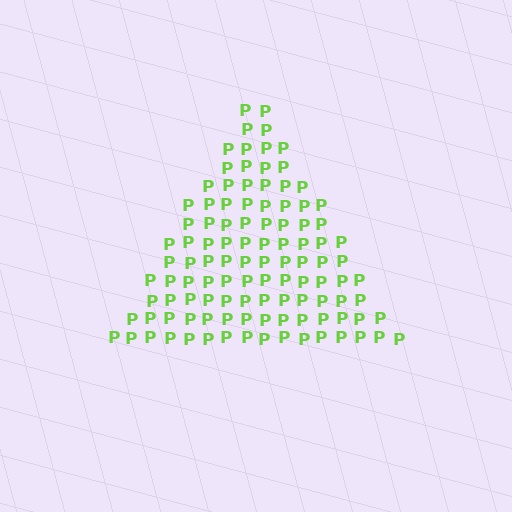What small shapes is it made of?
It is made of small letter P's.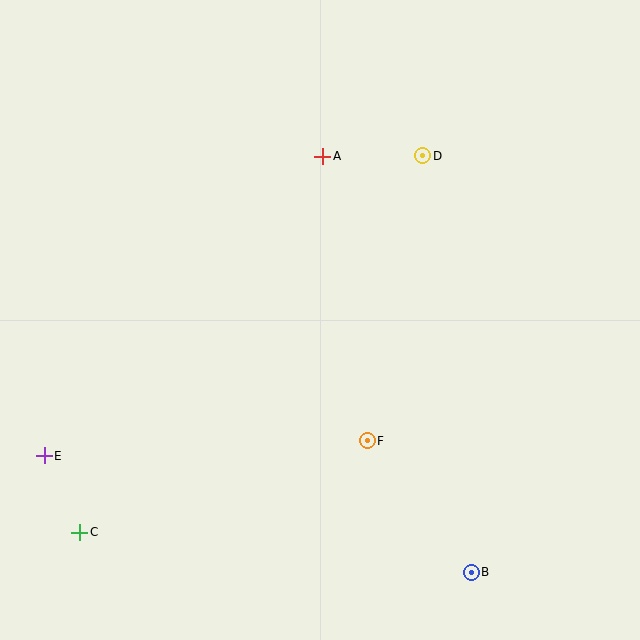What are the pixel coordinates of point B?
Point B is at (471, 572).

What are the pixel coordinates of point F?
Point F is at (367, 441).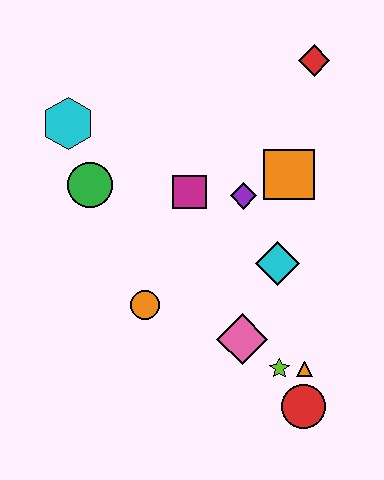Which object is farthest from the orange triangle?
The cyan hexagon is farthest from the orange triangle.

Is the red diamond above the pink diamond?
Yes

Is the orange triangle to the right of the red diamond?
No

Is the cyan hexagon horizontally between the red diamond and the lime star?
No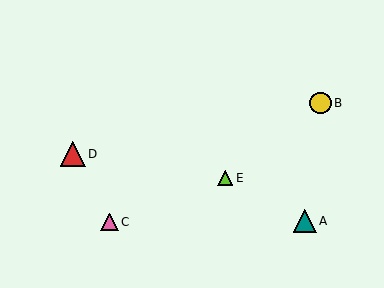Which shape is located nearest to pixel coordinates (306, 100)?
The yellow circle (labeled B) at (321, 103) is nearest to that location.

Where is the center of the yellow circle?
The center of the yellow circle is at (321, 103).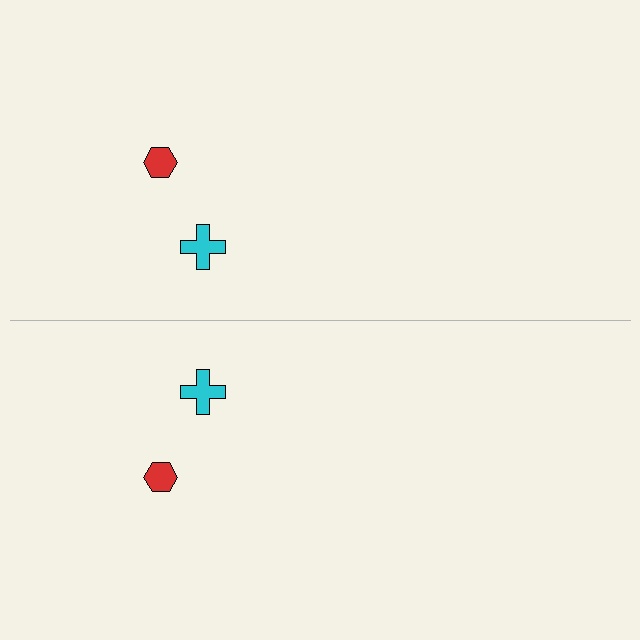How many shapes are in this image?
There are 4 shapes in this image.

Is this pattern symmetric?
Yes, this pattern has bilateral (reflection) symmetry.